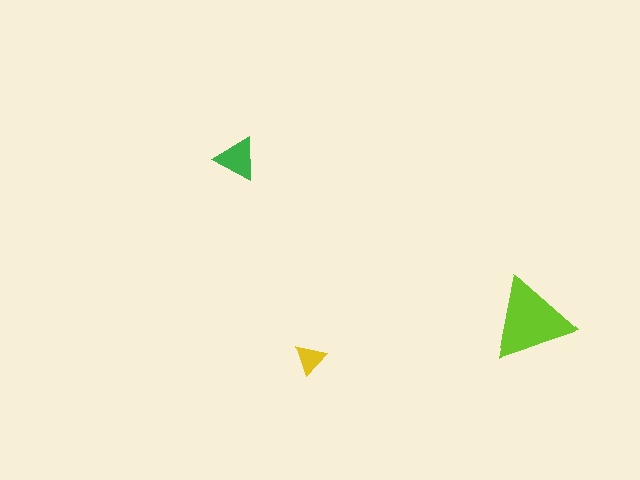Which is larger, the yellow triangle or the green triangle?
The green one.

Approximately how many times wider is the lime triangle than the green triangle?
About 2 times wider.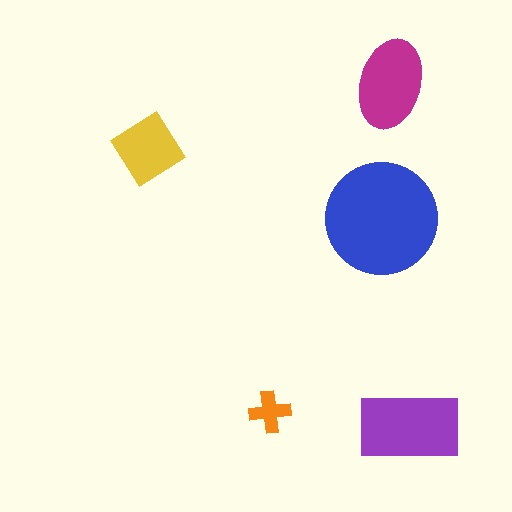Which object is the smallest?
The orange cross.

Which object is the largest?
The blue circle.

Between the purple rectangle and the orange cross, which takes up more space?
The purple rectangle.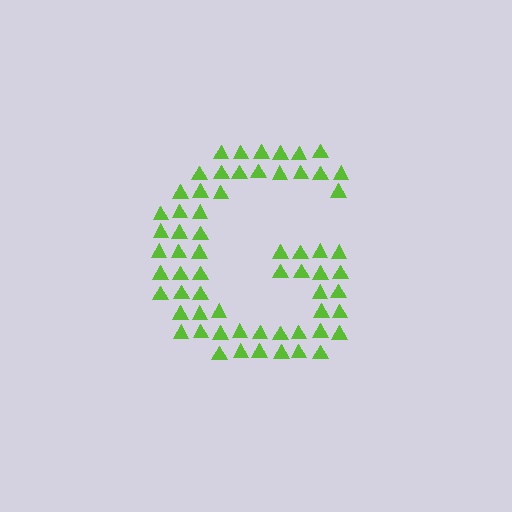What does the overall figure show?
The overall figure shows the letter G.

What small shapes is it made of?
It is made of small triangles.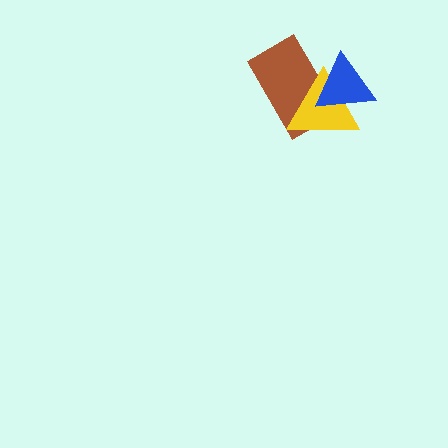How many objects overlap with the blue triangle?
2 objects overlap with the blue triangle.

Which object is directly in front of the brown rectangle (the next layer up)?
The yellow triangle is directly in front of the brown rectangle.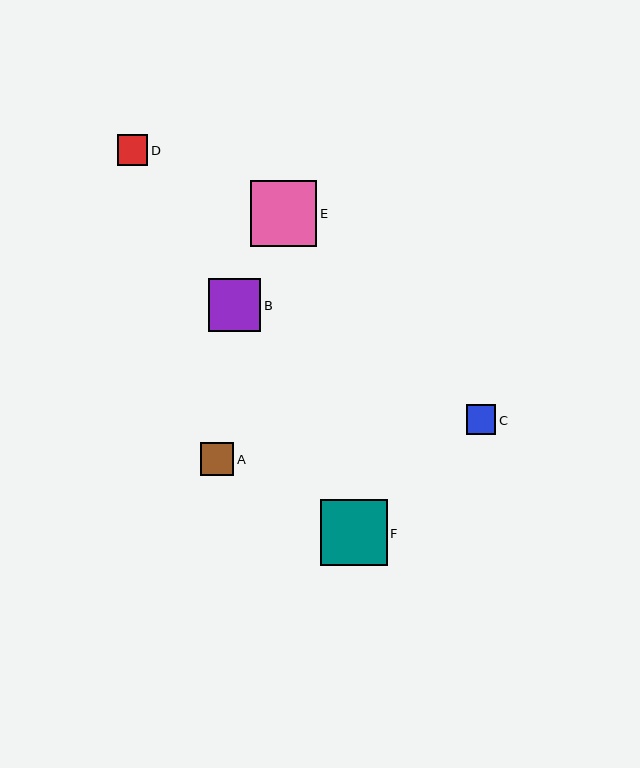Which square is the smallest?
Square C is the smallest with a size of approximately 29 pixels.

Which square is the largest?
Square F is the largest with a size of approximately 67 pixels.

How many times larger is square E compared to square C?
Square E is approximately 2.2 times the size of square C.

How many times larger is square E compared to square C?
Square E is approximately 2.2 times the size of square C.